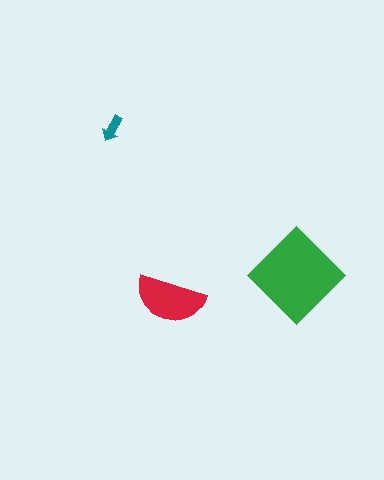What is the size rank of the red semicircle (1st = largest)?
2nd.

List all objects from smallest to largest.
The teal arrow, the red semicircle, the green diamond.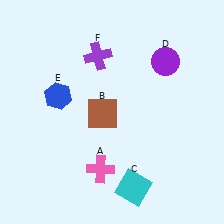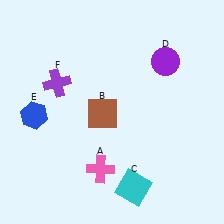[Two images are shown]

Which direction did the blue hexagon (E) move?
The blue hexagon (E) moved left.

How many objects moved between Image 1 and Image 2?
2 objects moved between the two images.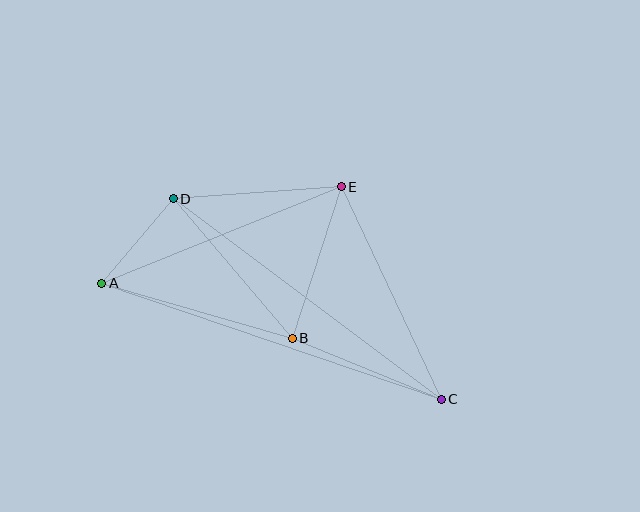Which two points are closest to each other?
Points A and D are closest to each other.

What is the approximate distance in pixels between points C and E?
The distance between C and E is approximately 235 pixels.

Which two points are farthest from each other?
Points A and C are farthest from each other.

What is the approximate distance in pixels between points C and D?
The distance between C and D is approximately 335 pixels.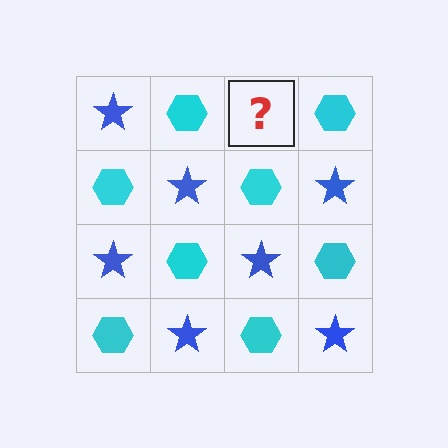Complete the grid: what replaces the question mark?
The question mark should be replaced with a blue star.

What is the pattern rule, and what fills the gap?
The rule is that it alternates blue star and cyan hexagon in a checkerboard pattern. The gap should be filled with a blue star.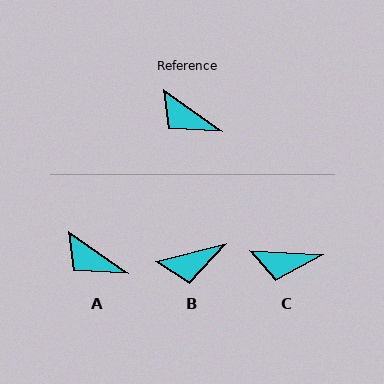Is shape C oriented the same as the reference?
No, it is off by about 33 degrees.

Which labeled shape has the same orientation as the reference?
A.